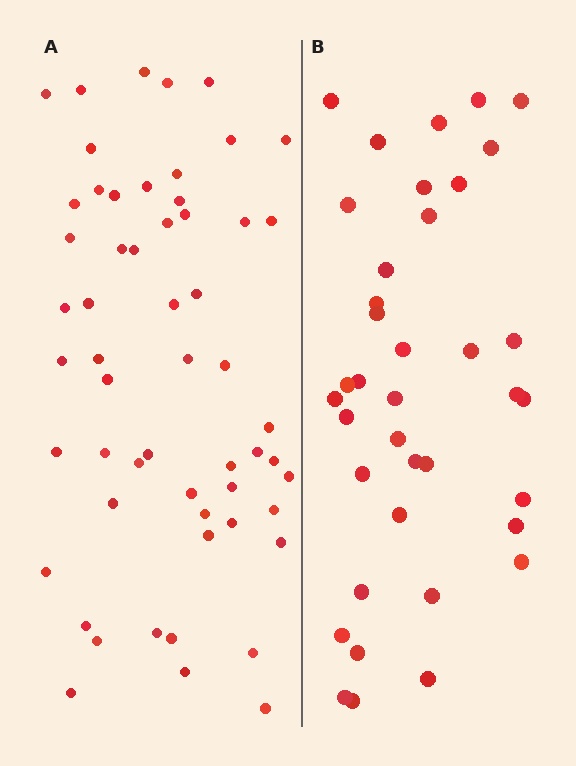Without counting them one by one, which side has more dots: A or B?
Region A (the left region) has more dots.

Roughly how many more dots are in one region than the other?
Region A has approximately 20 more dots than region B.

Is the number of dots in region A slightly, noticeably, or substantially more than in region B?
Region A has substantially more. The ratio is roughly 1.5 to 1.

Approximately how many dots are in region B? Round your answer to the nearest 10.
About 40 dots. (The exact count is 38, which rounds to 40.)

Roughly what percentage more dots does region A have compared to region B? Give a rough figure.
About 45% more.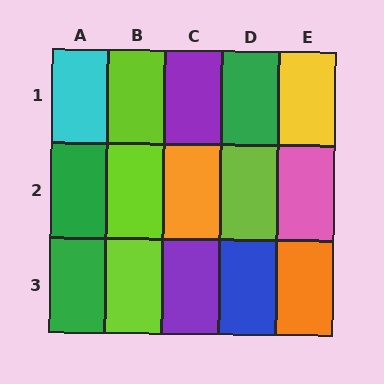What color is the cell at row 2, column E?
Pink.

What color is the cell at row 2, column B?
Lime.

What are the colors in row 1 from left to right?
Cyan, lime, purple, green, yellow.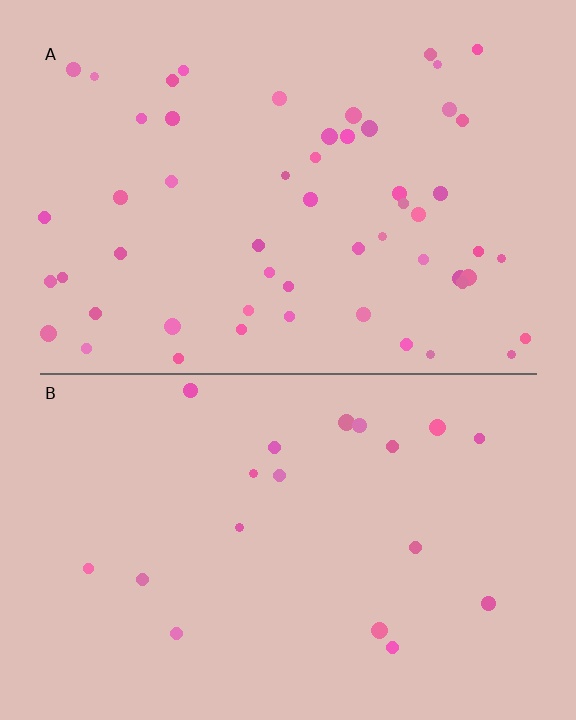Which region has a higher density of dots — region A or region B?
A (the top).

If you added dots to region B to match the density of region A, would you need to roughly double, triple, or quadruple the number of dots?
Approximately triple.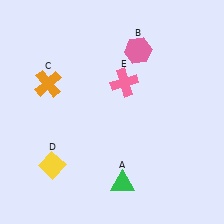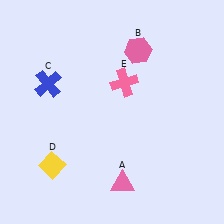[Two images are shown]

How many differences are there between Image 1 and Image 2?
There are 2 differences between the two images.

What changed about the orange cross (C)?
In Image 1, C is orange. In Image 2, it changed to blue.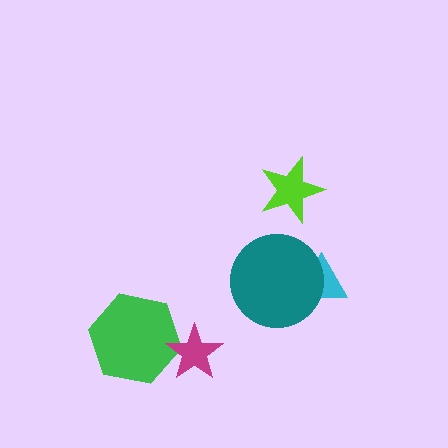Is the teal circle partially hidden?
No, no other shape covers it.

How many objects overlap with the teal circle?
1 object overlaps with the teal circle.